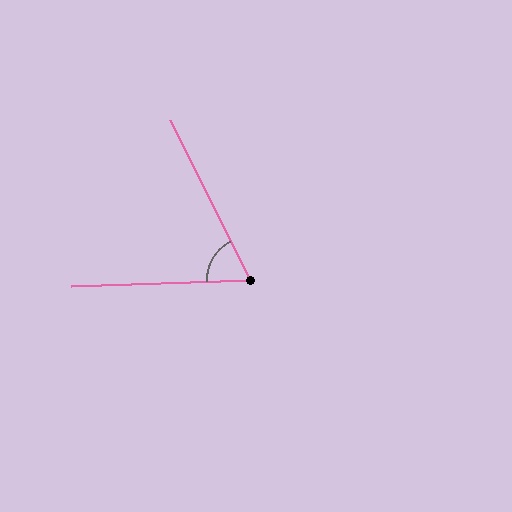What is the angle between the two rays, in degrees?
Approximately 65 degrees.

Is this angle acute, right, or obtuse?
It is acute.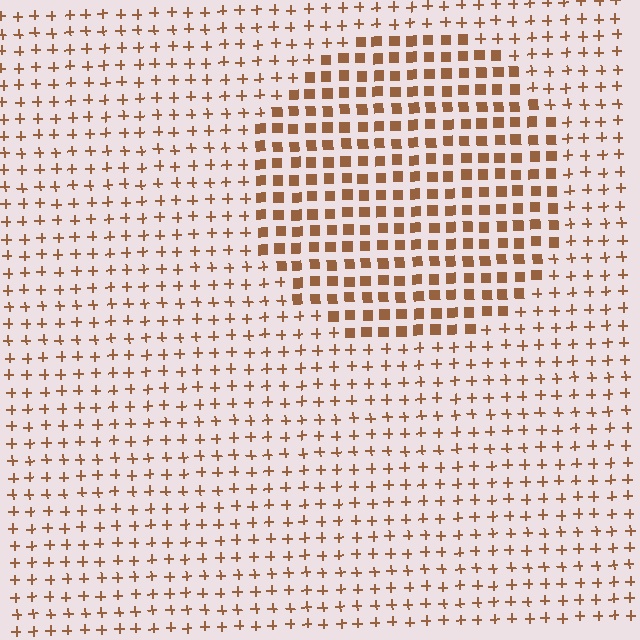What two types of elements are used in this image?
The image uses squares inside the circle region and plus signs outside it.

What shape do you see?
I see a circle.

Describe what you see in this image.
The image is filled with small brown elements arranged in a uniform grid. A circle-shaped region contains squares, while the surrounding area contains plus signs. The boundary is defined purely by the change in element shape.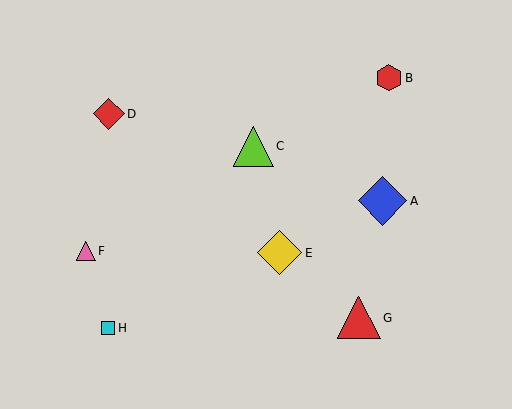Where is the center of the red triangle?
The center of the red triangle is at (359, 318).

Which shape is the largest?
The blue diamond (labeled A) is the largest.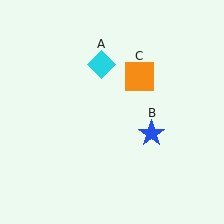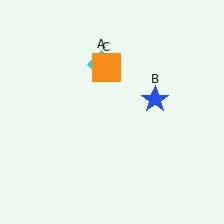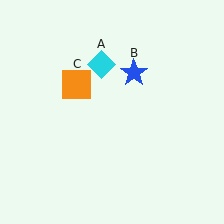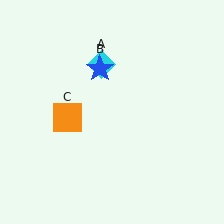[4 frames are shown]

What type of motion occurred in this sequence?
The blue star (object B), orange square (object C) rotated counterclockwise around the center of the scene.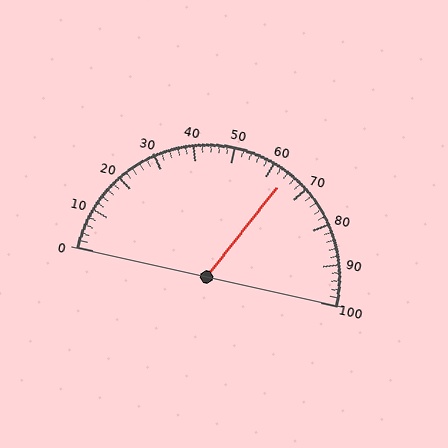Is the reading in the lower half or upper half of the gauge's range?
The reading is in the upper half of the range (0 to 100).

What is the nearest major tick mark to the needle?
The nearest major tick mark is 60.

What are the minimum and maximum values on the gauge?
The gauge ranges from 0 to 100.